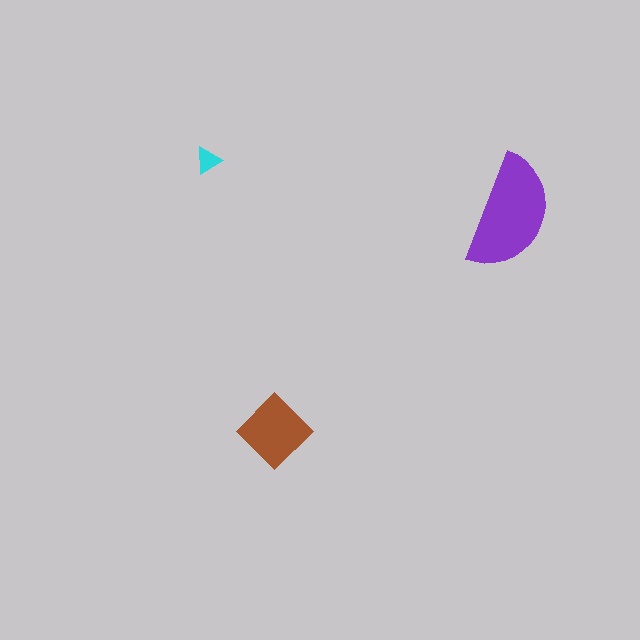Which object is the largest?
The purple semicircle.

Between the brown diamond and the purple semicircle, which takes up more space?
The purple semicircle.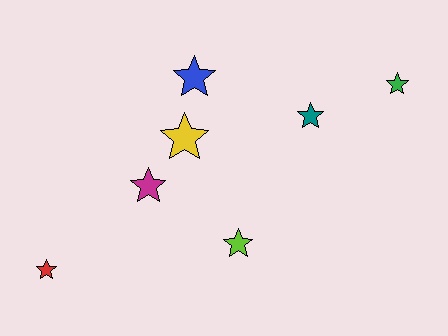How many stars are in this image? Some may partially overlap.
There are 7 stars.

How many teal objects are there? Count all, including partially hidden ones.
There is 1 teal object.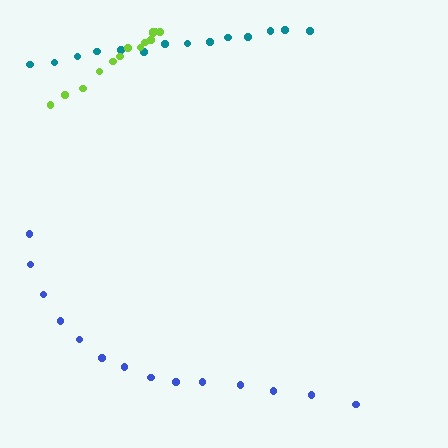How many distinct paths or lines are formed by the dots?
There are 3 distinct paths.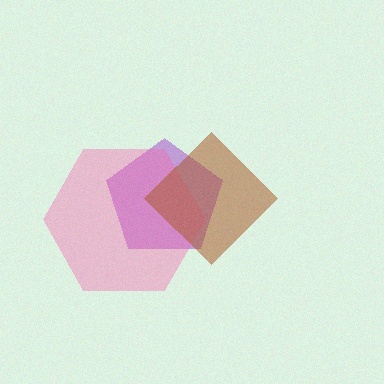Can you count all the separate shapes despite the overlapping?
Yes, there are 3 separate shapes.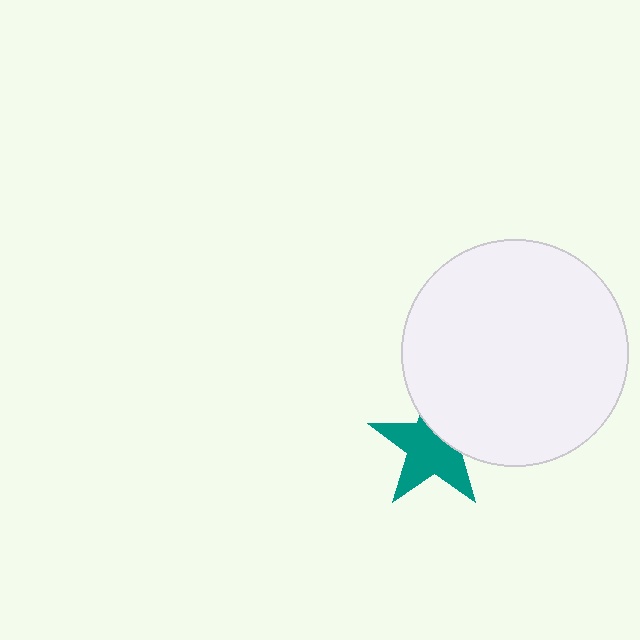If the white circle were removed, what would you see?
You would see the complete teal star.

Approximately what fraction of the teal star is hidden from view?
Roughly 35% of the teal star is hidden behind the white circle.